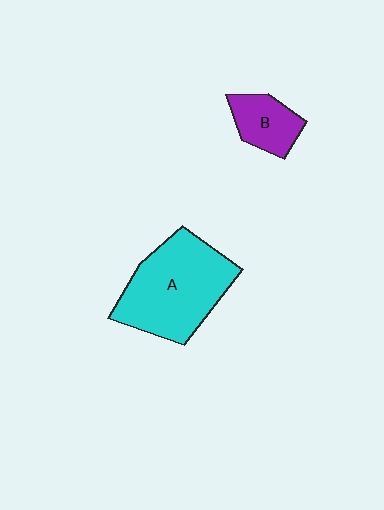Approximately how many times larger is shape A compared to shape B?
Approximately 2.7 times.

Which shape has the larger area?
Shape A (cyan).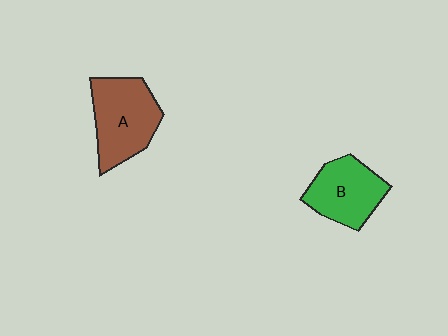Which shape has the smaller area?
Shape B (green).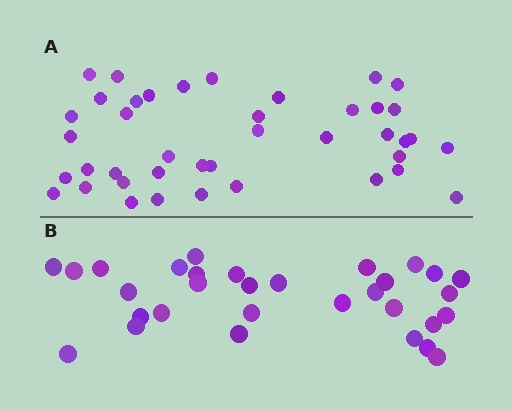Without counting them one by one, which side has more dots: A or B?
Region A (the top region) has more dots.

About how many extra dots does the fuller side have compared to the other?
Region A has roughly 10 or so more dots than region B.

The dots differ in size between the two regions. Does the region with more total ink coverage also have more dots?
No. Region B has more total ink coverage because its dots are larger, but region A actually contains more individual dots. Total area can be misleading — the number of items is what matters here.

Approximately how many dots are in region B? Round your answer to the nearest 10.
About 30 dots. (The exact count is 31, which rounds to 30.)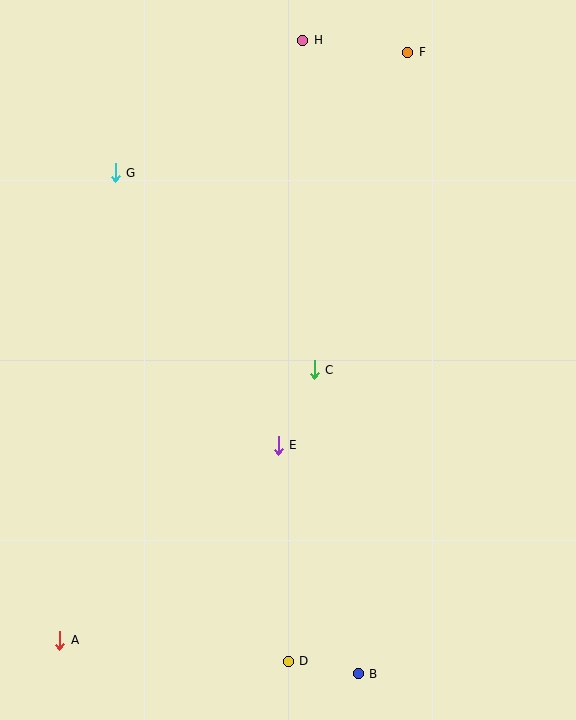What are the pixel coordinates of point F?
Point F is at (408, 52).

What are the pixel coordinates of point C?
Point C is at (314, 370).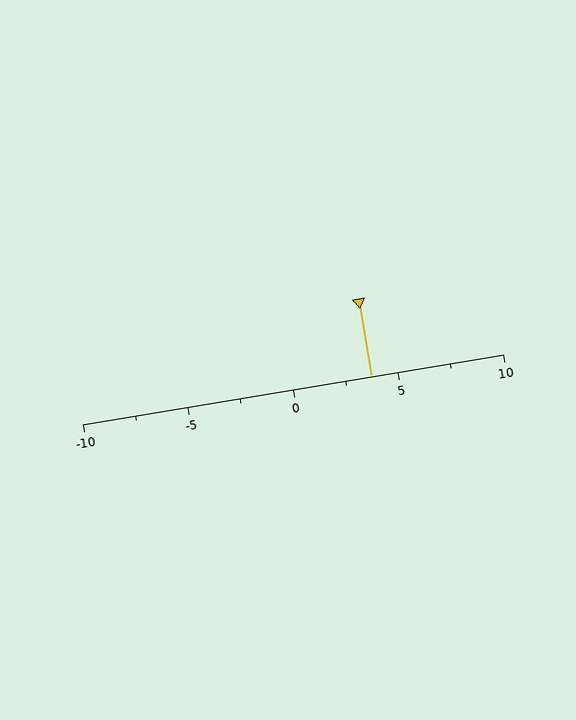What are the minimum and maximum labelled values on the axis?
The axis runs from -10 to 10.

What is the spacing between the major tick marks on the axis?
The major ticks are spaced 5 apart.